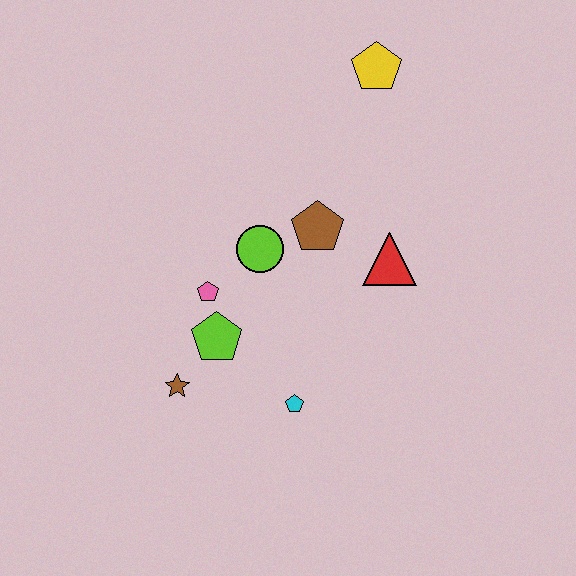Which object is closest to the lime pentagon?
The pink pentagon is closest to the lime pentagon.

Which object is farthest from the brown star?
The yellow pentagon is farthest from the brown star.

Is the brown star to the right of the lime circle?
No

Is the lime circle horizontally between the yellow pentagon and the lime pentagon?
Yes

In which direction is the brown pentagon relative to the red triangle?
The brown pentagon is to the left of the red triangle.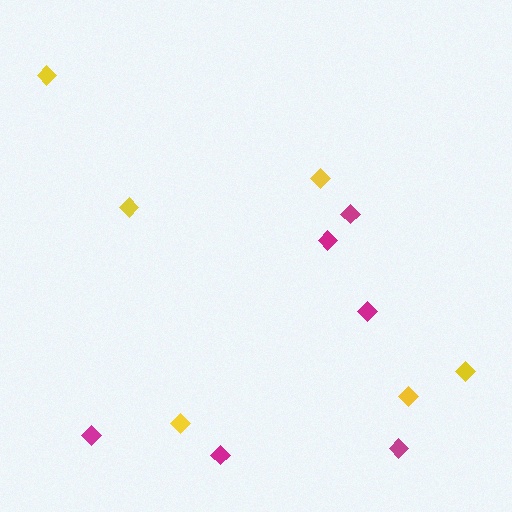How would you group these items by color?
There are 2 groups: one group of yellow diamonds (6) and one group of magenta diamonds (6).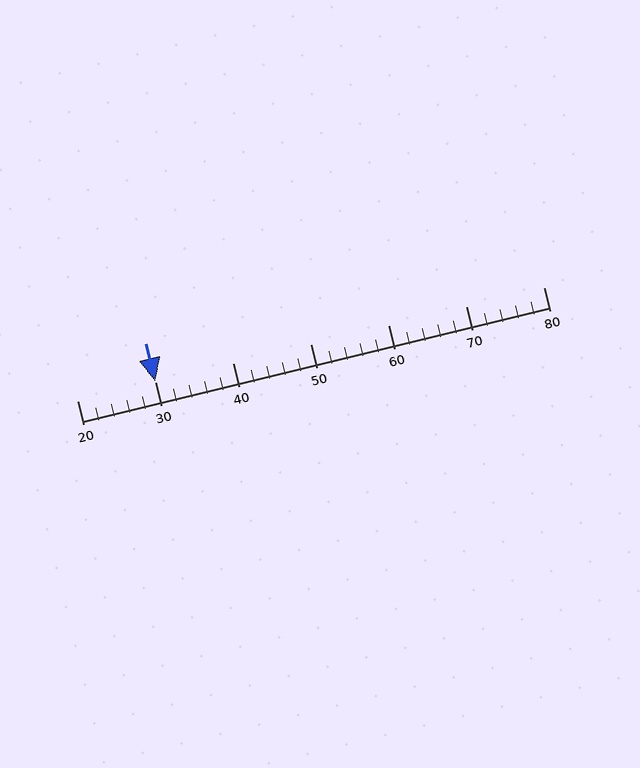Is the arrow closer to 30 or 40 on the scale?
The arrow is closer to 30.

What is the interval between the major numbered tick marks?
The major tick marks are spaced 10 units apart.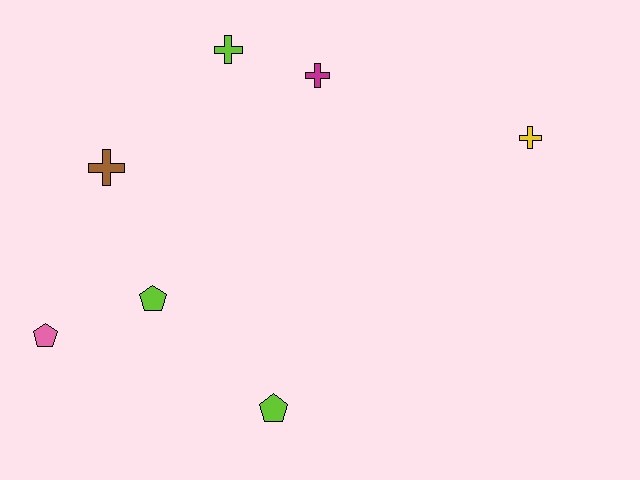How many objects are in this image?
There are 7 objects.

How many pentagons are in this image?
There are 3 pentagons.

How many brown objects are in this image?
There is 1 brown object.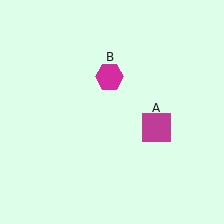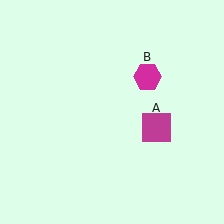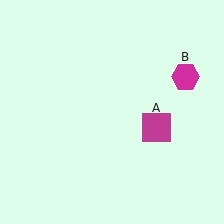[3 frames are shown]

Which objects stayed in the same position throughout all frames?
Magenta square (object A) remained stationary.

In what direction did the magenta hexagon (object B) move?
The magenta hexagon (object B) moved right.